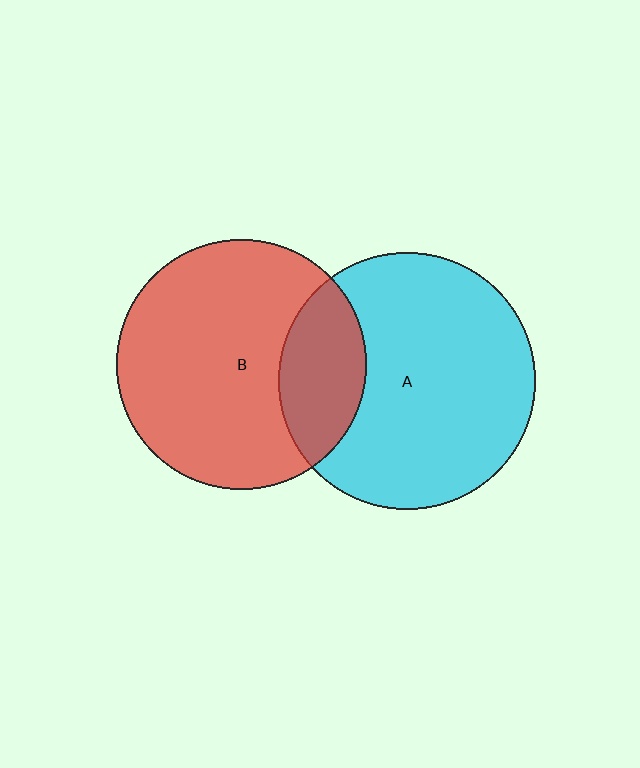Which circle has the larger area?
Circle A (cyan).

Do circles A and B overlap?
Yes.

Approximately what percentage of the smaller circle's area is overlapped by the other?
Approximately 25%.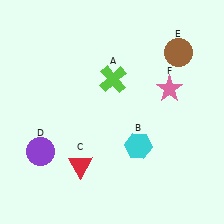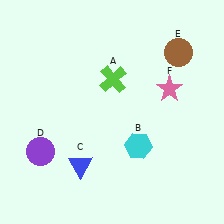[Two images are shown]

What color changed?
The triangle (C) changed from red in Image 1 to blue in Image 2.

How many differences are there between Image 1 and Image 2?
There is 1 difference between the two images.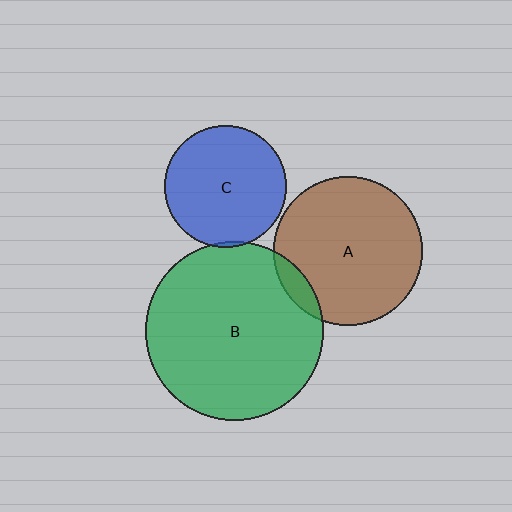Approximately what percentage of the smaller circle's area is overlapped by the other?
Approximately 5%.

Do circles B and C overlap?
Yes.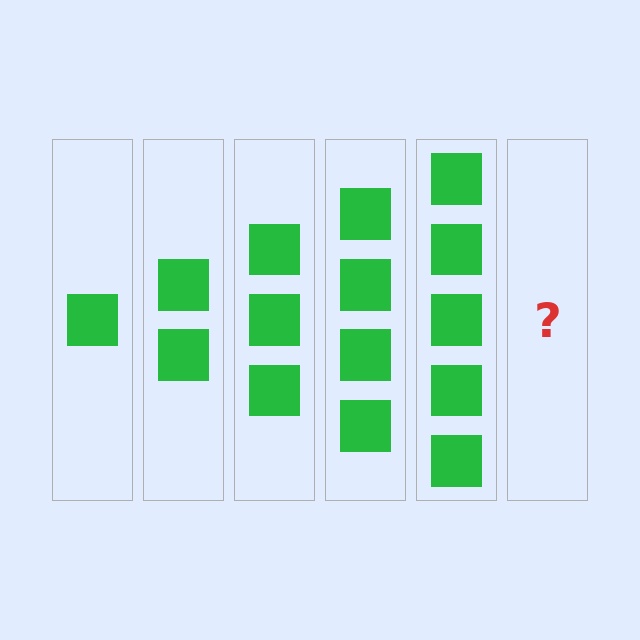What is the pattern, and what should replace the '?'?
The pattern is that each step adds one more square. The '?' should be 6 squares.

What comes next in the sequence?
The next element should be 6 squares.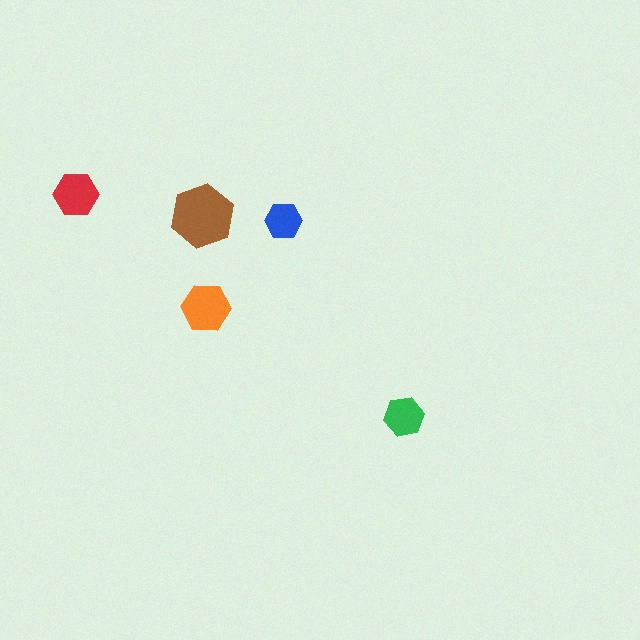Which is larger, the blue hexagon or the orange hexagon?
The orange one.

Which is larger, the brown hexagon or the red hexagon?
The brown one.